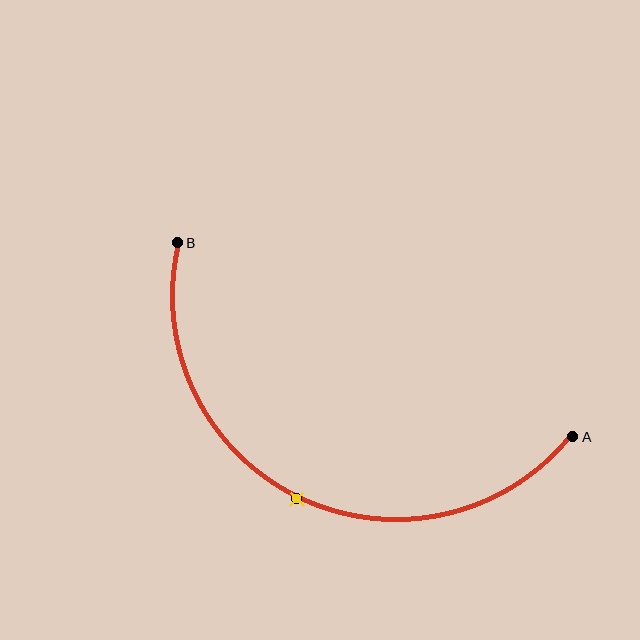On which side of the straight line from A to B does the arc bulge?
The arc bulges below the straight line connecting A and B.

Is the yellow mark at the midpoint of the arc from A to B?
Yes. The yellow mark lies on the arc at equal arc-length from both A and B — it is the arc midpoint.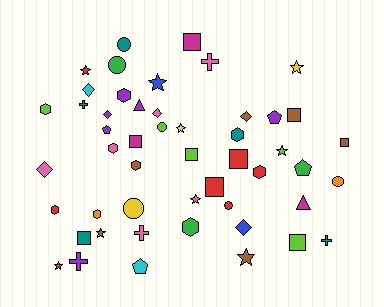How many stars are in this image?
There are 9 stars.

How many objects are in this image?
There are 50 objects.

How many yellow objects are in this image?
There are 3 yellow objects.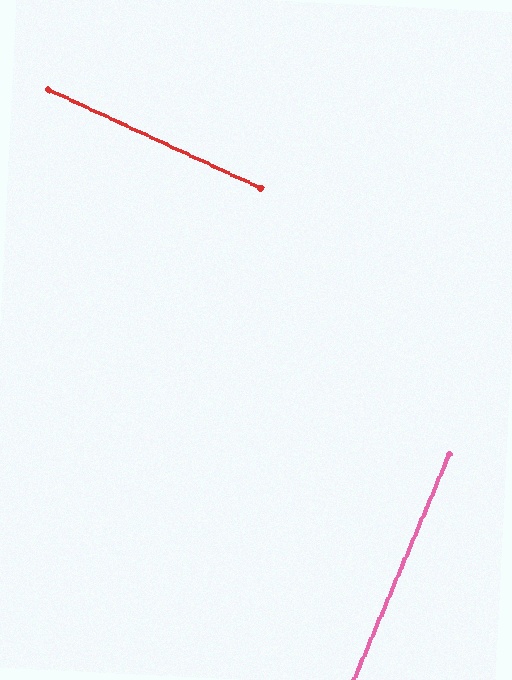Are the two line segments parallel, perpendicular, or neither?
Perpendicular — they meet at approximately 88°.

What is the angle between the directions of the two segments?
Approximately 88 degrees.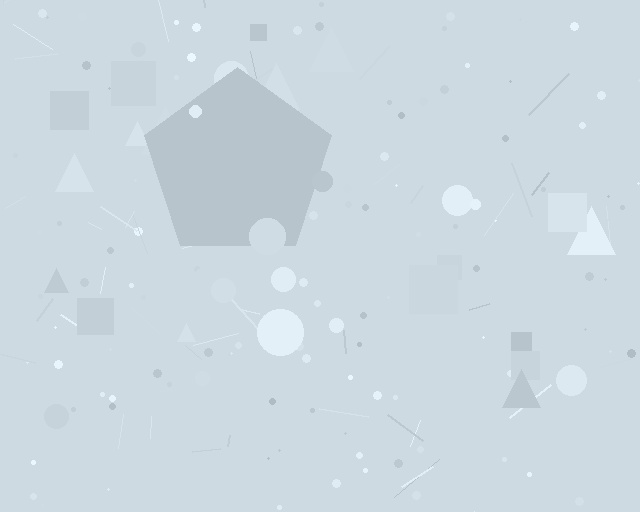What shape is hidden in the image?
A pentagon is hidden in the image.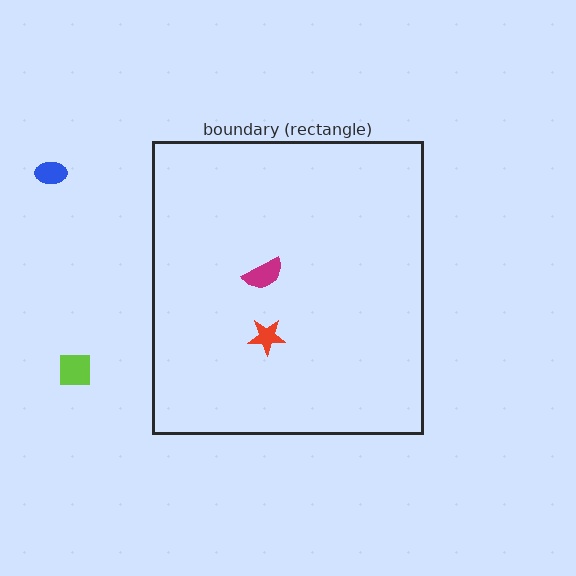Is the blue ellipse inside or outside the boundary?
Outside.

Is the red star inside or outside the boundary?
Inside.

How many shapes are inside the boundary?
2 inside, 2 outside.